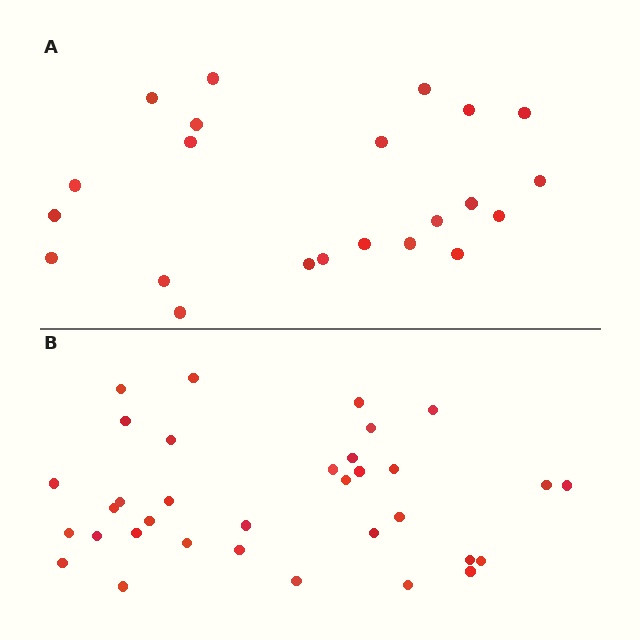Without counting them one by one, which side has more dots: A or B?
Region B (the bottom region) has more dots.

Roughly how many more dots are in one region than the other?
Region B has roughly 12 or so more dots than region A.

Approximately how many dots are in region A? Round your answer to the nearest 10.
About 20 dots. (The exact count is 22, which rounds to 20.)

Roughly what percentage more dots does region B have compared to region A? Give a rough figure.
About 55% more.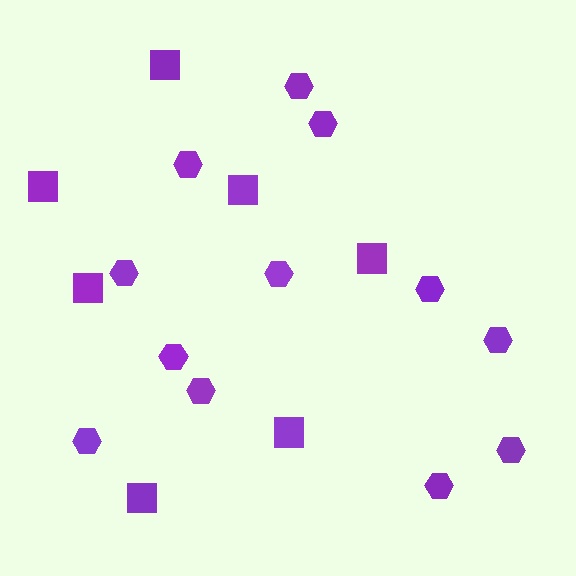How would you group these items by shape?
There are 2 groups: one group of squares (7) and one group of hexagons (12).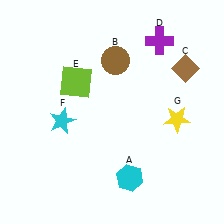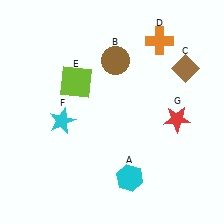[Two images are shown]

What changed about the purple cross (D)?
In Image 1, D is purple. In Image 2, it changed to orange.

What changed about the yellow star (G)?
In Image 1, G is yellow. In Image 2, it changed to red.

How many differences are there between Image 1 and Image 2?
There are 2 differences between the two images.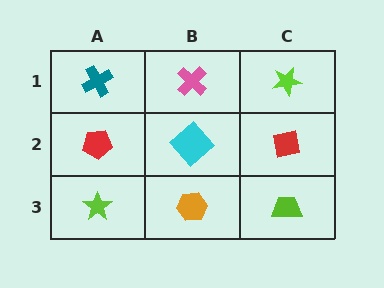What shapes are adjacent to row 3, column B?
A cyan diamond (row 2, column B), a lime star (row 3, column A), a lime trapezoid (row 3, column C).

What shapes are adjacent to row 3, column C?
A red square (row 2, column C), an orange hexagon (row 3, column B).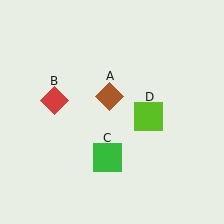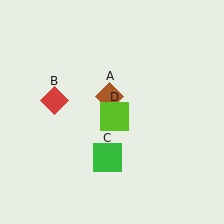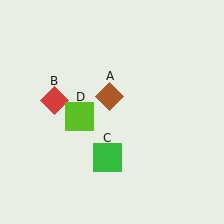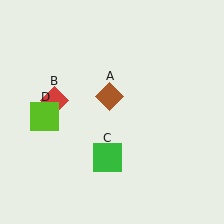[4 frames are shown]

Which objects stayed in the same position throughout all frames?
Brown diamond (object A) and red diamond (object B) and green square (object C) remained stationary.